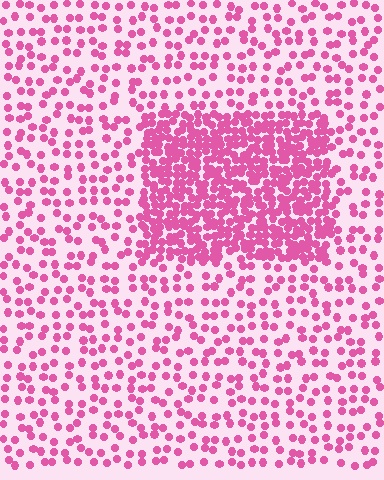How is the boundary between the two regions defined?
The boundary is defined by a change in element density (approximately 2.7x ratio). All elements are the same color, size, and shape.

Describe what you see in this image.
The image contains small pink elements arranged at two different densities. A rectangle-shaped region is visible where the elements are more densely packed than the surrounding area.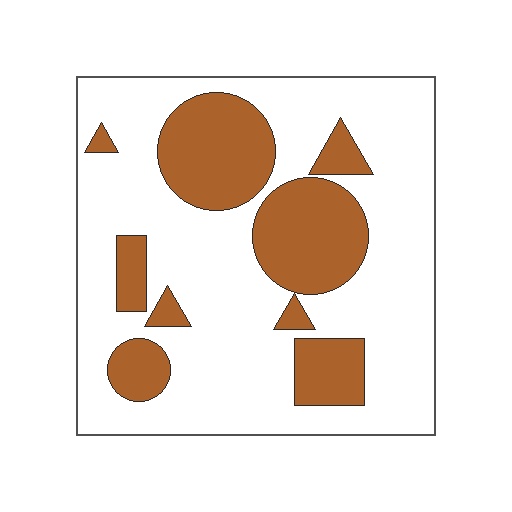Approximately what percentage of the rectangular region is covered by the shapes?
Approximately 30%.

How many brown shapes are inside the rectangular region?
9.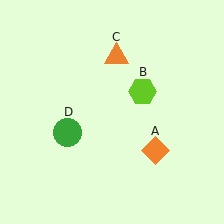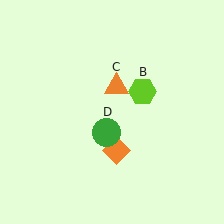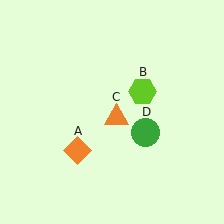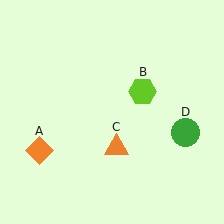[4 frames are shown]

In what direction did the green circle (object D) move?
The green circle (object D) moved right.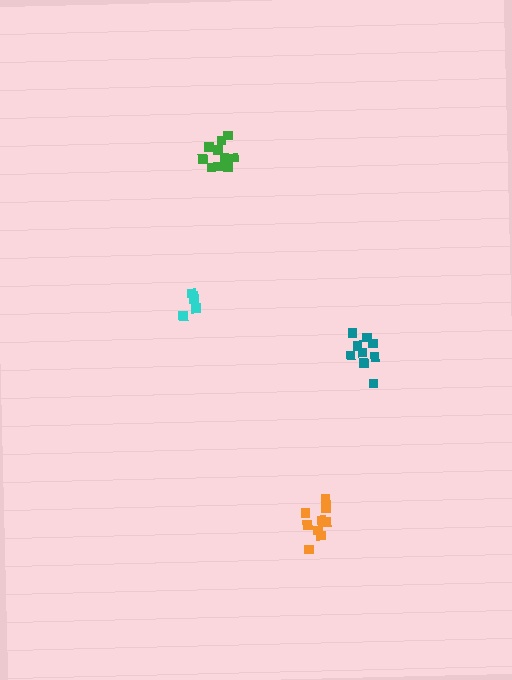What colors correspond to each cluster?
The clusters are colored: orange, cyan, green, teal.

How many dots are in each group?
Group 1: 10 dots, Group 2: 6 dots, Group 3: 12 dots, Group 4: 9 dots (37 total).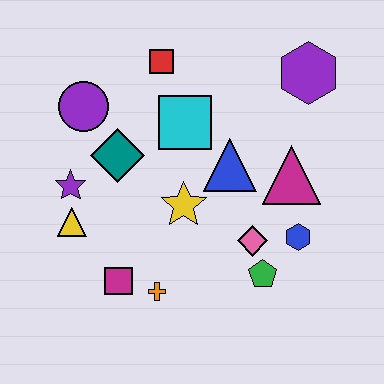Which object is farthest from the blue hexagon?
The purple circle is farthest from the blue hexagon.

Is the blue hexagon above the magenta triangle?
No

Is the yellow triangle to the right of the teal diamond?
No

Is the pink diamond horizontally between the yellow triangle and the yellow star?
No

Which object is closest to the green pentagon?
The pink diamond is closest to the green pentagon.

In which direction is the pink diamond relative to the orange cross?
The pink diamond is to the right of the orange cross.